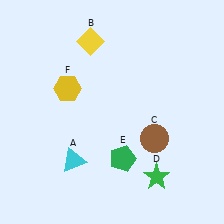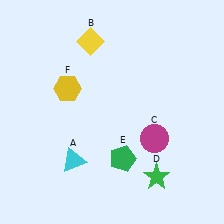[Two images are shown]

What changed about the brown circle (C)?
In Image 1, C is brown. In Image 2, it changed to magenta.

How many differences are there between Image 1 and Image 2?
There is 1 difference between the two images.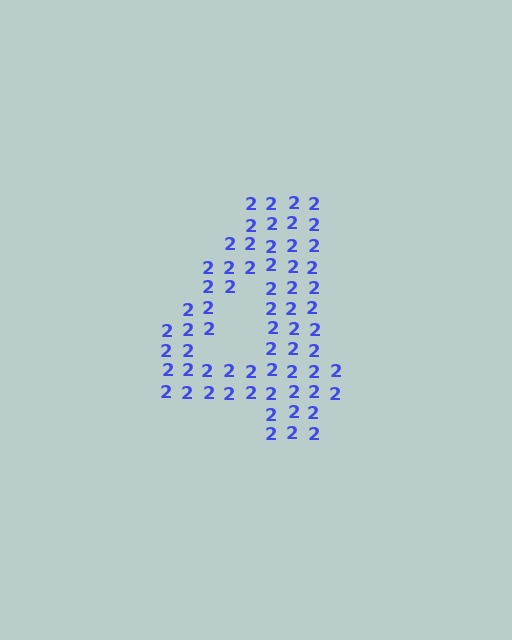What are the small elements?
The small elements are digit 2's.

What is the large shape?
The large shape is the digit 4.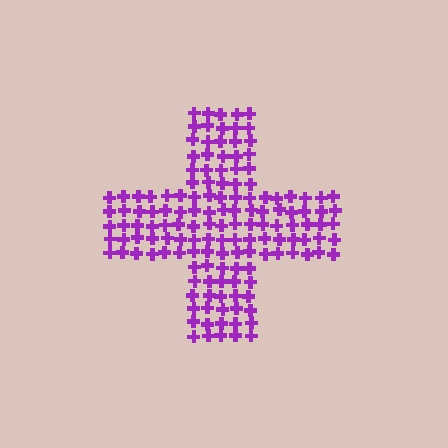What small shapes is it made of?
It is made of small crosses.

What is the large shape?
The large shape is a cross.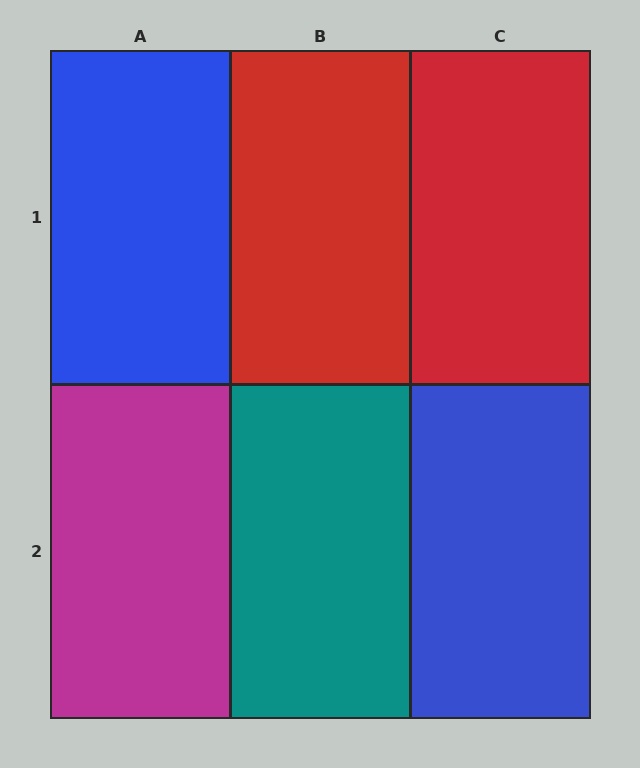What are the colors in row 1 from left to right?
Blue, red, red.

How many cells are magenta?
1 cell is magenta.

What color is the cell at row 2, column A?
Magenta.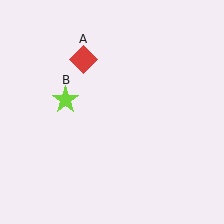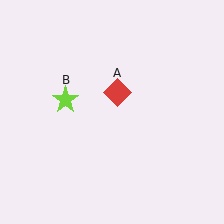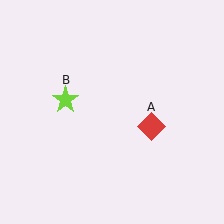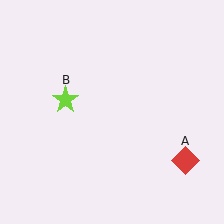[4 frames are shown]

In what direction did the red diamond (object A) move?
The red diamond (object A) moved down and to the right.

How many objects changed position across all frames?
1 object changed position: red diamond (object A).